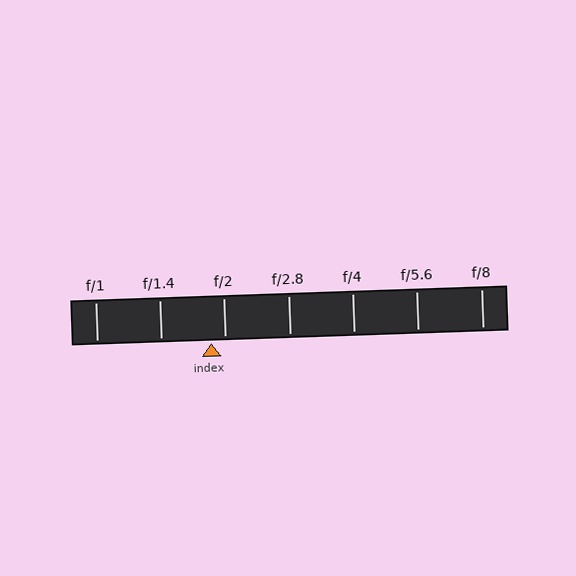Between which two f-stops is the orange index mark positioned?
The index mark is between f/1.4 and f/2.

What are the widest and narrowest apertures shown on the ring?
The widest aperture shown is f/1 and the narrowest is f/8.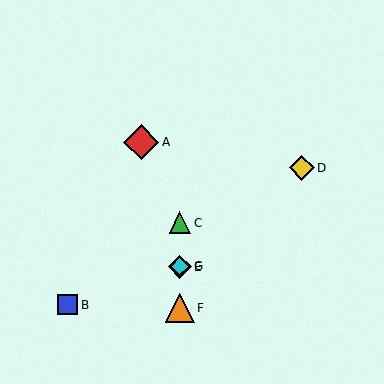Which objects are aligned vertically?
Objects C, E, F, G are aligned vertically.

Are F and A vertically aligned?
No, F is at x≈180 and A is at x≈141.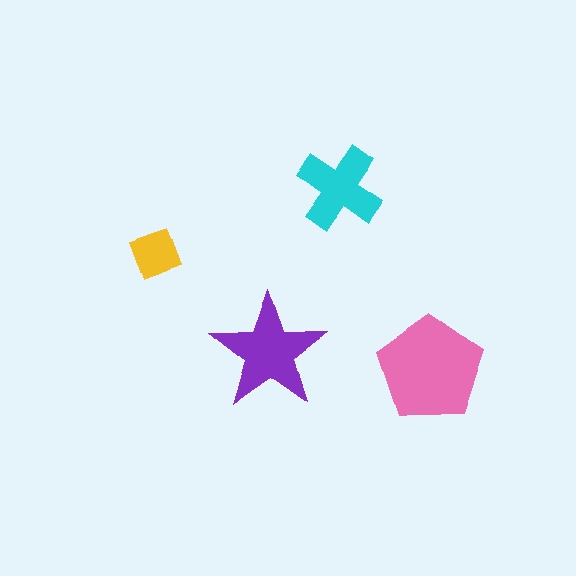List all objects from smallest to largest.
The yellow square, the cyan cross, the purple star, the pink pentagon.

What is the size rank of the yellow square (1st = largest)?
4th.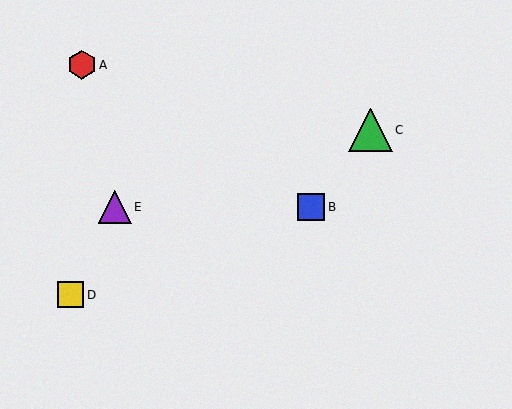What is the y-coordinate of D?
Object D is at y≈295.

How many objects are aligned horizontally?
2 objects (B, E) are aligned horizontally.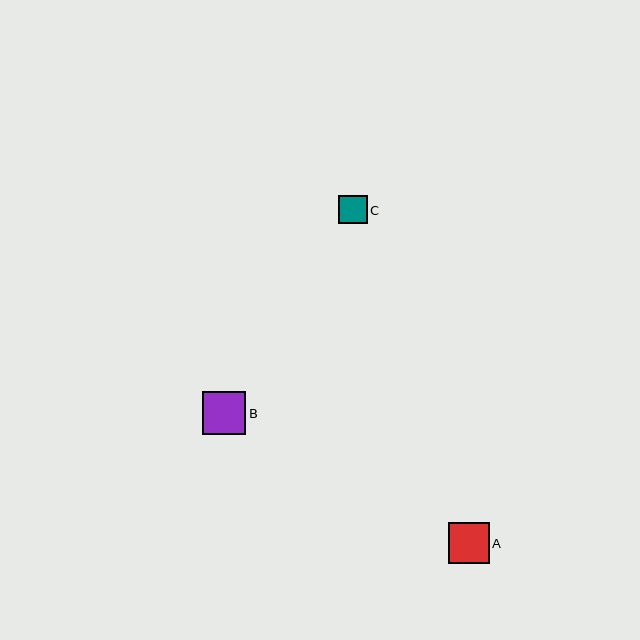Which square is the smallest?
Square C is the smallest with a size of approximately 29 pixels.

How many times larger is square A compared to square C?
Square A is approximately 1.4 times the size of square C.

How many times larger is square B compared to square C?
Square B is approximately 1.5 times the size of square C.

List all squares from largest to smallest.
From largest to smallest: B, A, C.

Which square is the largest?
Square B is the largest with a size of approximately 43 pixels.